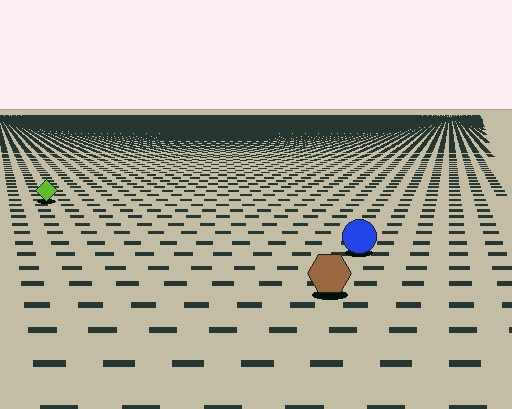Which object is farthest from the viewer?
The lime diamond is farthest from the viewer. It appears smaller and the ground texture around it is denser.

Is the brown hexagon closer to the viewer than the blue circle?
Yes. The brown hexagon is closer — you can tell from the texture gradient: the ground texture is coarser near it.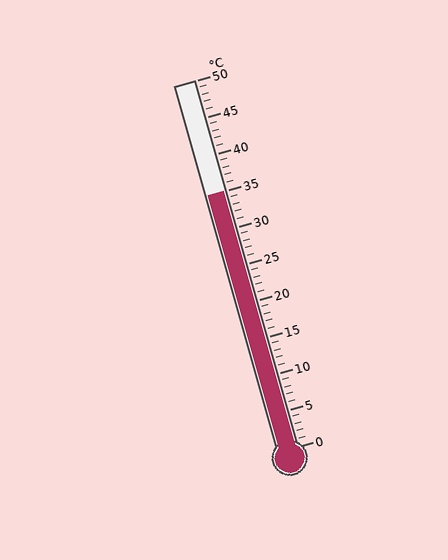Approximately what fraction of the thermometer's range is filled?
The thermometer is filled to approximately 70% of its range.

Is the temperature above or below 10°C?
The temperature is above 10°C.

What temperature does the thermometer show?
The thermometer shows approximately 35°C.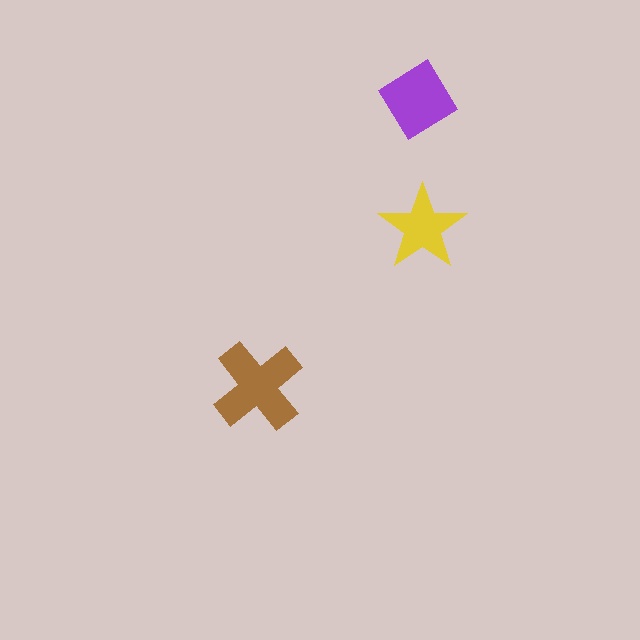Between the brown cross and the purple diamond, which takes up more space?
The brown cross.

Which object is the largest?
The brown cross.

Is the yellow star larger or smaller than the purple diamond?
Smaller.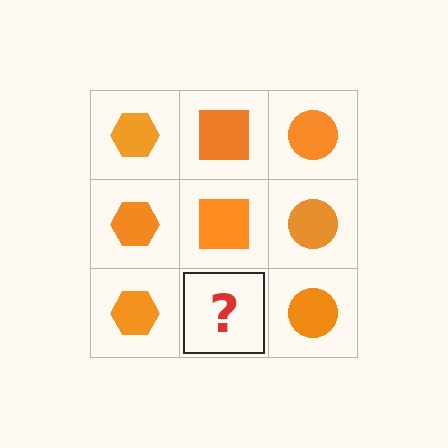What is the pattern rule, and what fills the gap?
The rule is that each column has a consistent shape. The gap should be filled with an orange square.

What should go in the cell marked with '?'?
The missing cell should contain an orange square.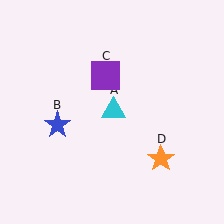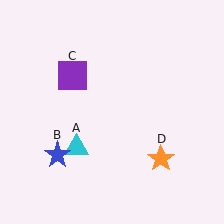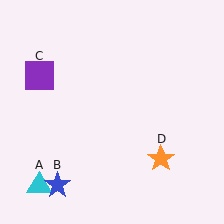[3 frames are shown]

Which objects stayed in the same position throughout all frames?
Orange star (object D) remained stationary.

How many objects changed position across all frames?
3 objects changed position: cyan triangle (object A), blue star (object B), purple square (object C).